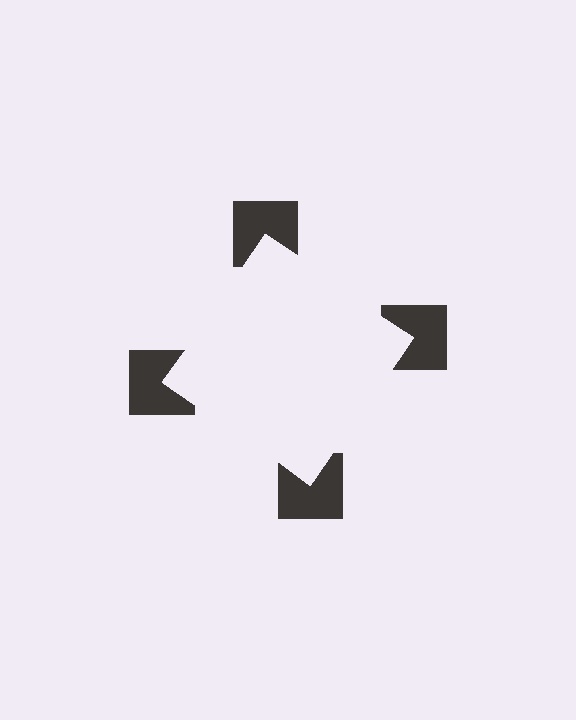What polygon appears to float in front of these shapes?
An illusory square — its edges are inferred from the aligned wedge cuts in the notched squares, not physically drawn.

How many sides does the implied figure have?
4 sides.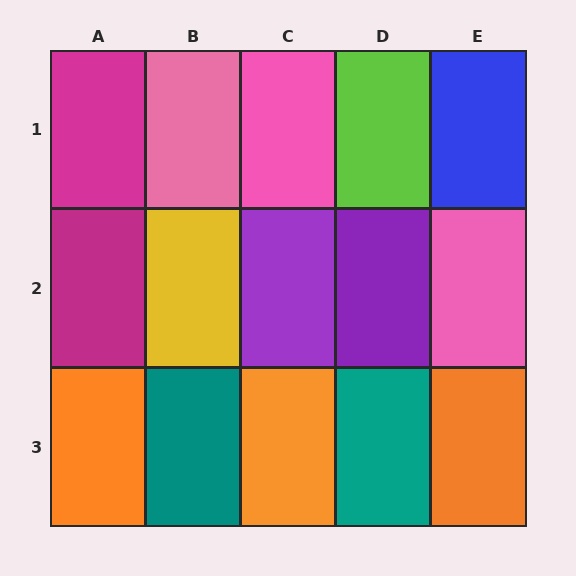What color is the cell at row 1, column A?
Magenta.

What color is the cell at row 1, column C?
Pink.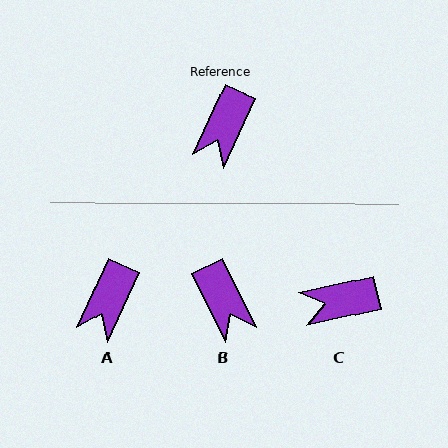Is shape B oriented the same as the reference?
No, it is off by about 51 degrees.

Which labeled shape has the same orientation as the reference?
A.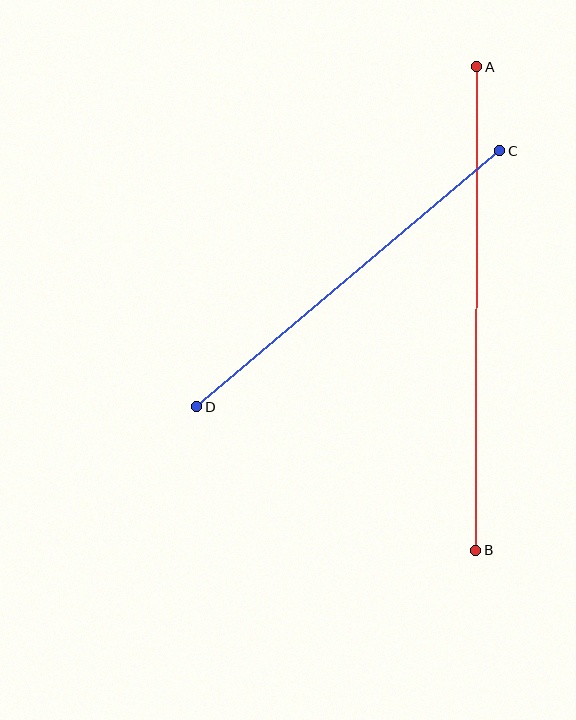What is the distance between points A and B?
The distance is approximately 483 pixels.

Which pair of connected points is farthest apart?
Points A and B are farthest apart.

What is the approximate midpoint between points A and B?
The midpoint is at approximately (476, 309) pixels.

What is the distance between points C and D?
The distance is approximately 396 pixels.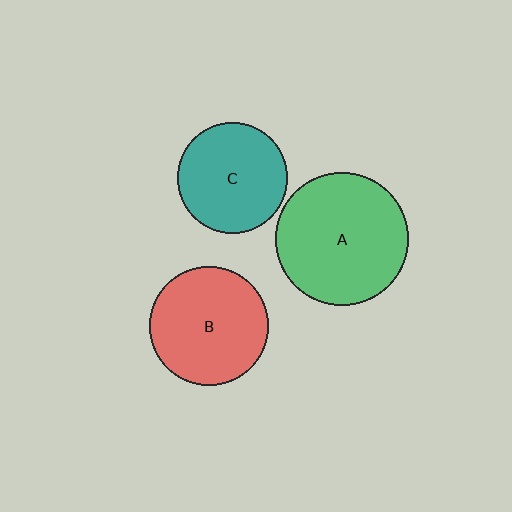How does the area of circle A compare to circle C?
Approximately 1.4 times.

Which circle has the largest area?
Circle A (green).